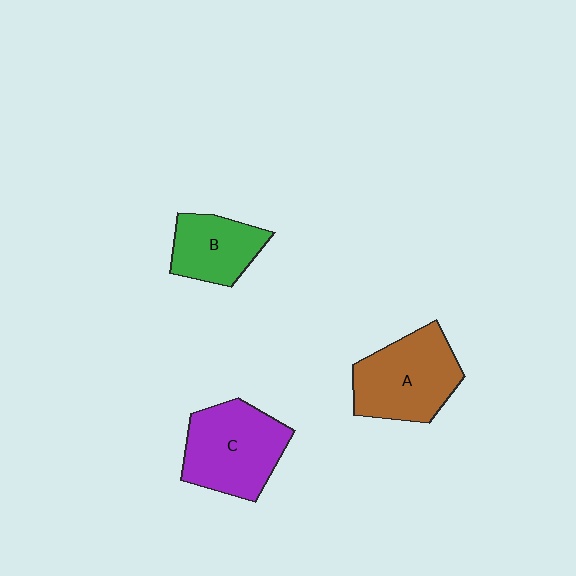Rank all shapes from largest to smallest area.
From largest to smallest: C (purple), A (brown), B (green).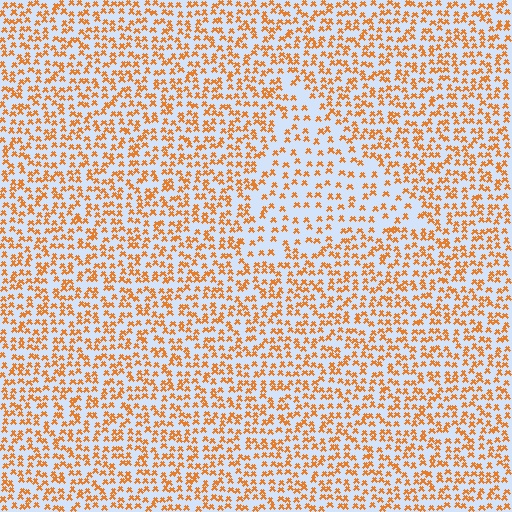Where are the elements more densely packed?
The elements are more densely packed outside the triangle boundary.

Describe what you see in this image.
The image contains small orange elements arranged at two different densities. A triangle-shaped region is visible where the elements are less densely packed than the surrounding area.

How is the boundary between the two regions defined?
The boundary is defined by a change in element density (approximately 1.8x ratio). All elements are the same color, size, and shape.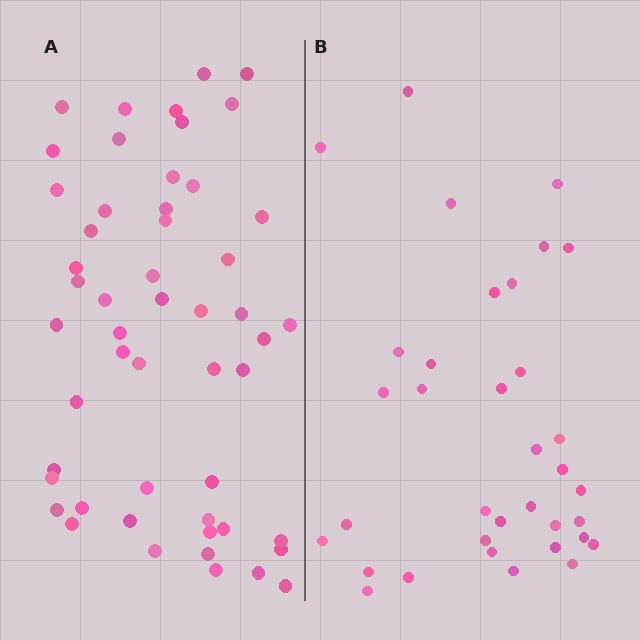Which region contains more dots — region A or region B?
Region A (the left region) has more dots.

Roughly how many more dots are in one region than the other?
Region A has approximately 15 more dots than region B.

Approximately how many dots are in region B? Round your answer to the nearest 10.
About 40 dots. (The exact count is 35, which rounds to 40.)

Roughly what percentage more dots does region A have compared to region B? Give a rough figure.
About 50% more.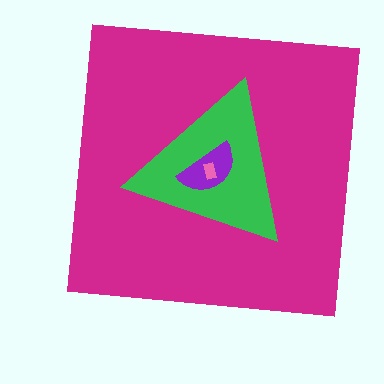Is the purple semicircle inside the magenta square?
Yes.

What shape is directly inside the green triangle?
The purple semicircle.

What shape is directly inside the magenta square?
The green triangle.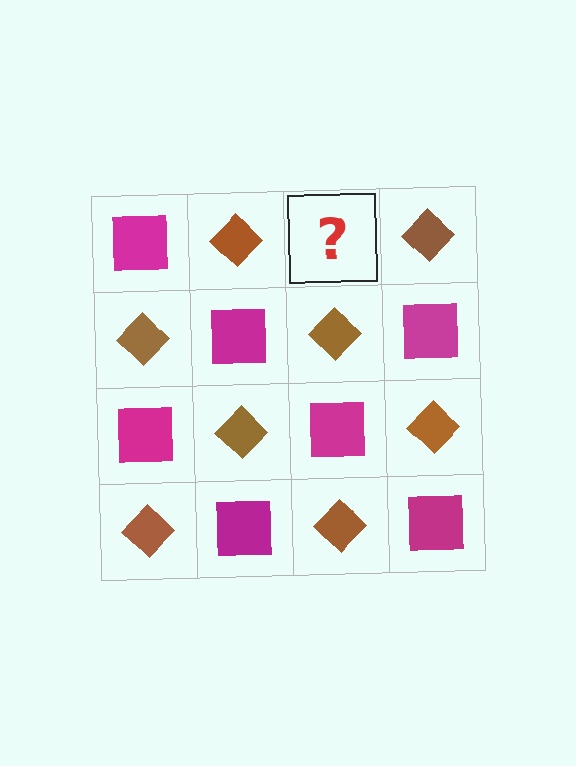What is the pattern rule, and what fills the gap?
The rule is that it alternates magenta square and brown diamond in a checkerboard pattern. The gap should be filled with a magenta square.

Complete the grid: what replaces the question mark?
The question mark should be replaced with a magenta square.